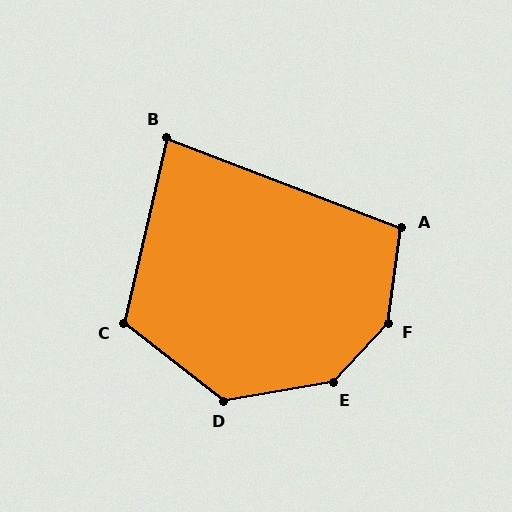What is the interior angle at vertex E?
Approximately 142 degrees (obtuse).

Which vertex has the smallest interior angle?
B, at approximately 82 degrees.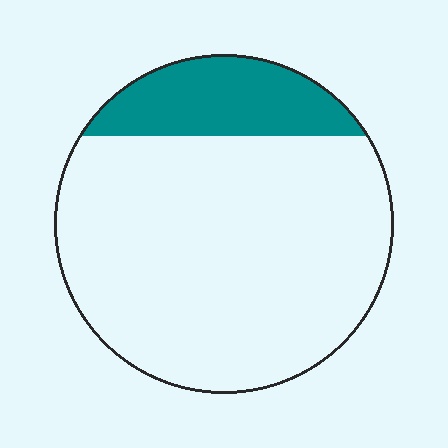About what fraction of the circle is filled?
About one fifth (1/5).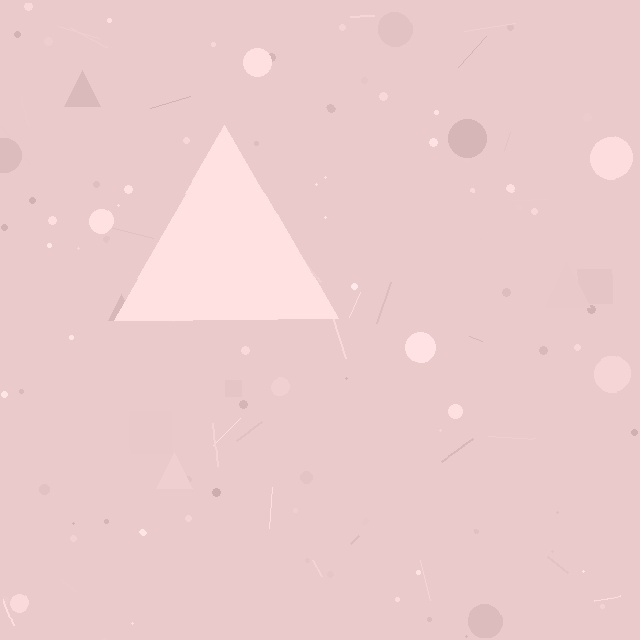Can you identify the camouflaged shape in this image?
The camouflaged shape is a triangle.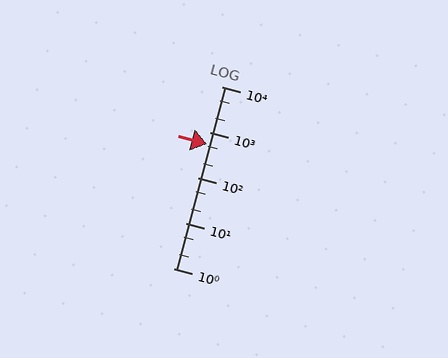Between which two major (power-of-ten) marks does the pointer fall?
The pointer is between 100 and 1000.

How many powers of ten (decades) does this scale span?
The scale spans 4 decades, from 1 to 10000.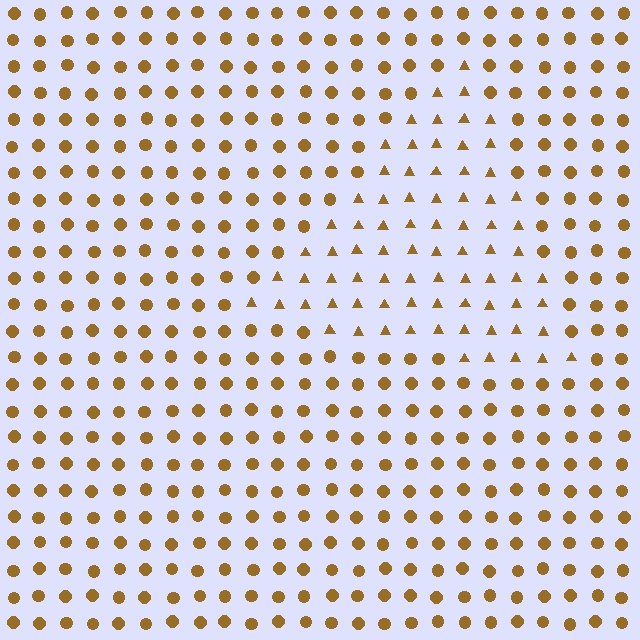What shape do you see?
I see a triangle.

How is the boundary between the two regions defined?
The boundary is defined by a change in element shape: triangles inside vs. circles outside. All elements share the same color and spacing.